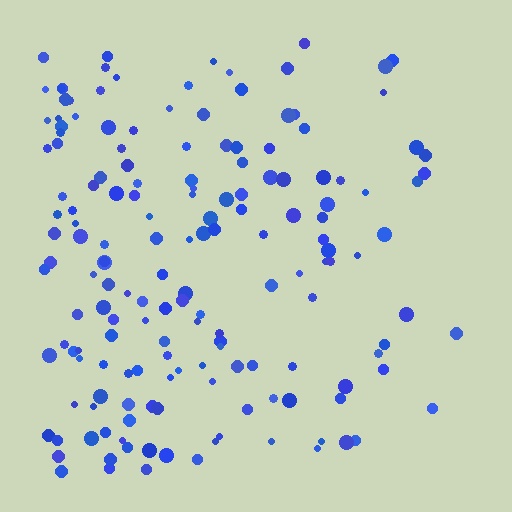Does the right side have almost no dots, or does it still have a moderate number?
Still a moderate number, just noticeably fewer than the left.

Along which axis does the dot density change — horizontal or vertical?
Horizontal.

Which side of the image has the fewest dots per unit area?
The right.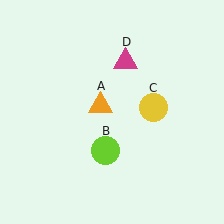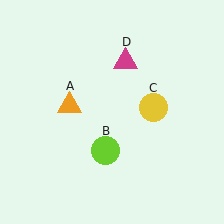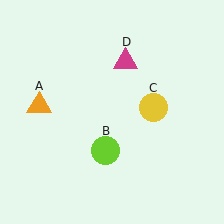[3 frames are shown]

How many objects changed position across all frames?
1 object changed position: orange triangle (object A).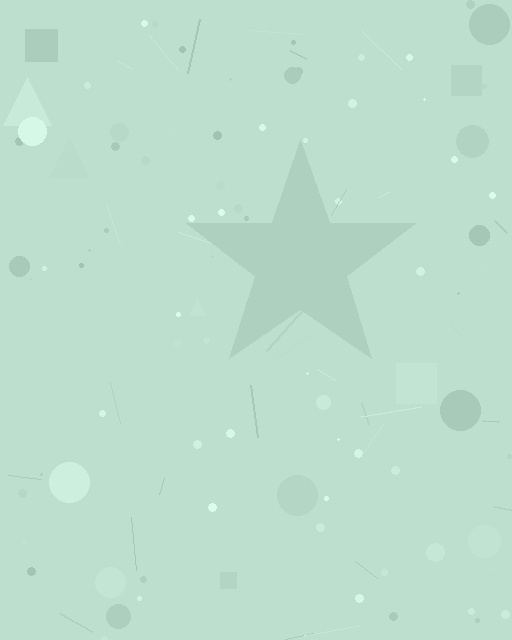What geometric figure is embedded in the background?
A star is embedded in the background.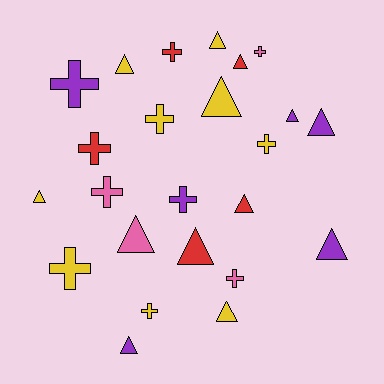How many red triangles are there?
There are 3 red triangles.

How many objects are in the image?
There are 24 objects.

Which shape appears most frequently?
Triangle, with 13 objects.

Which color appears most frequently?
Yellow, with 9 objects.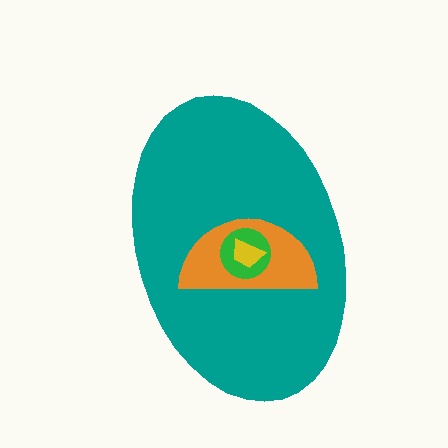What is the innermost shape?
The yellow trapezoid.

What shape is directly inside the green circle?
The yellow trapezoid.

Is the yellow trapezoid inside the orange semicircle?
Yes.